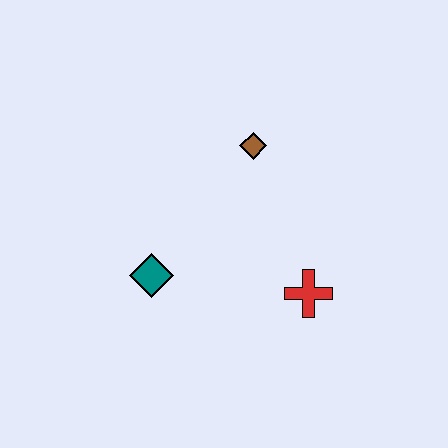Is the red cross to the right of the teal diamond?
Yes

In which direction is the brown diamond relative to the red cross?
The brown diamond is above the red cross.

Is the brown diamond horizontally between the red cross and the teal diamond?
Yes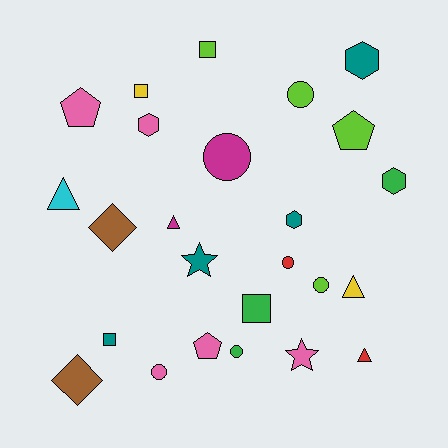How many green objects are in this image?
There are 3 green objects.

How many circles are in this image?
There are 6 circles.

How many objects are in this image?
There are 25 objects.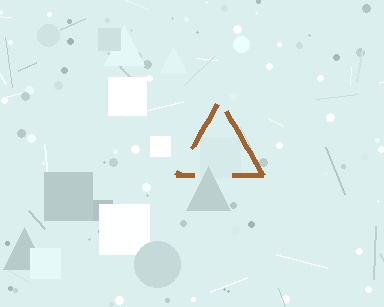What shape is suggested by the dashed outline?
The dashed outline suggests a triangle.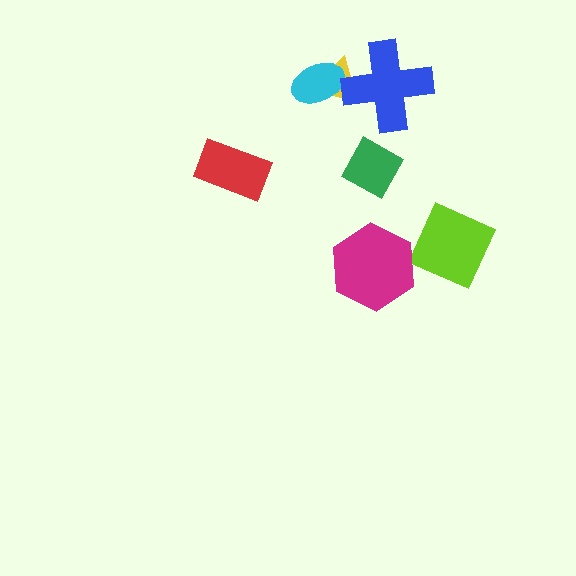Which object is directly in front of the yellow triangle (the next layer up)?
The cyan ellipse is directly in front of the yellow triangle.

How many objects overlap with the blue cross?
1 object overlaps with the blue cross.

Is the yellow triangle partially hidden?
Yes, it is partially covered by another shape.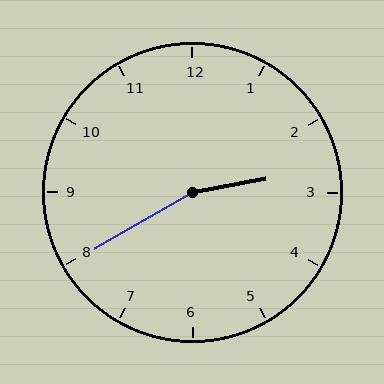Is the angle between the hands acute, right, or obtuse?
It is obtuse.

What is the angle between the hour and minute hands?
Approximately 160 degrees.